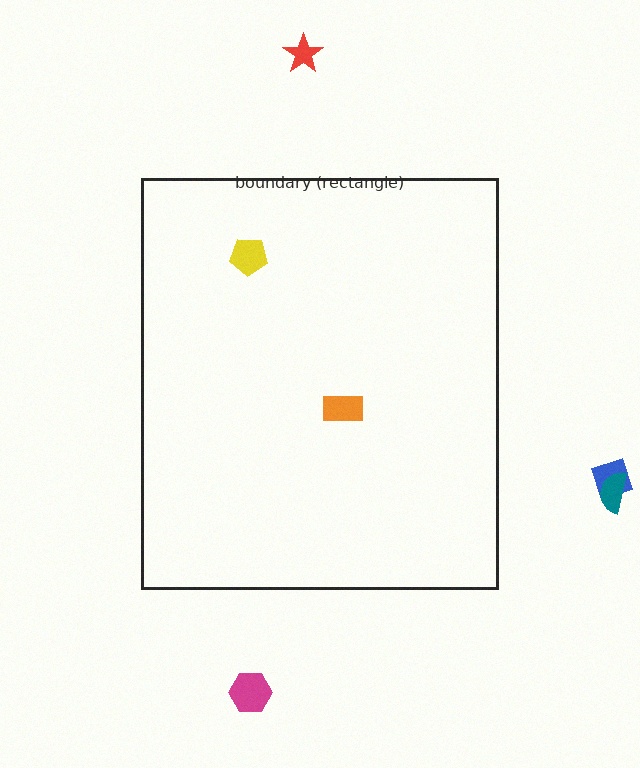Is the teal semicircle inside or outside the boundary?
Outside.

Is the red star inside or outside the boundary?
Outside.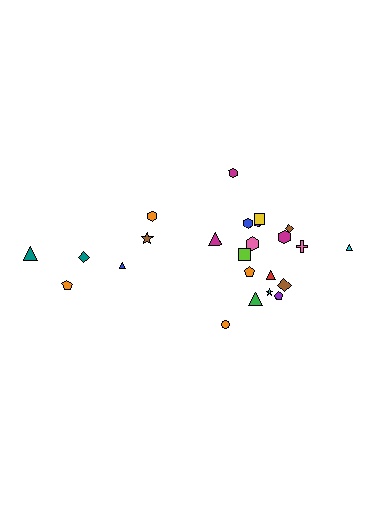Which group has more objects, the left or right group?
The right group.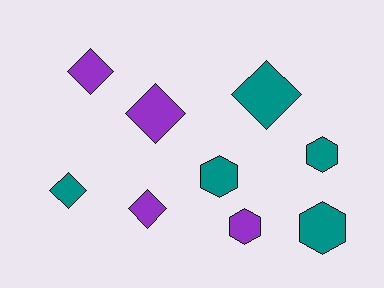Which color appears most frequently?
Teal, with 5 objects.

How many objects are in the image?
There are 9 objects.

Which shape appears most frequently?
Diamond, with 5 objects.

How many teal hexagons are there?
There are 3 teal hexagons.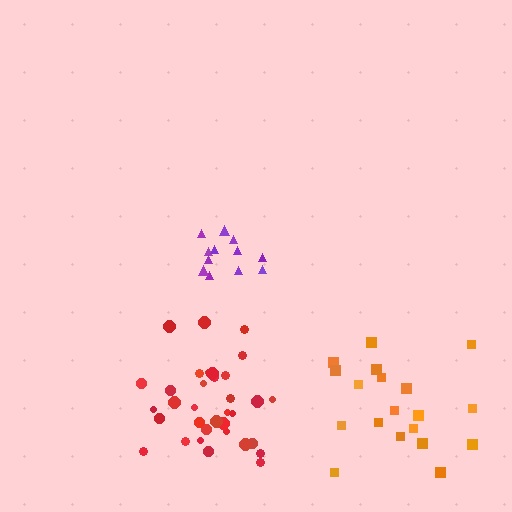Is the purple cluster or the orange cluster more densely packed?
Purple.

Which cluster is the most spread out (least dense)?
Orange.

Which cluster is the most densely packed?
Red.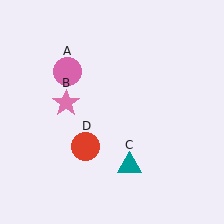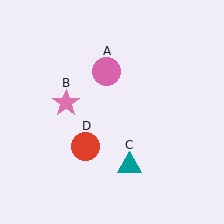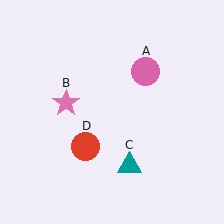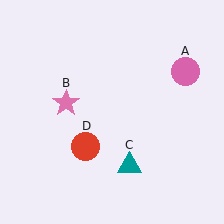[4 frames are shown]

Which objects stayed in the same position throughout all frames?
Pink star (object B) and teal triangle (object C) and red circle (object D) remained stationary.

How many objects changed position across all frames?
1 object changed position: pink circle (object A).